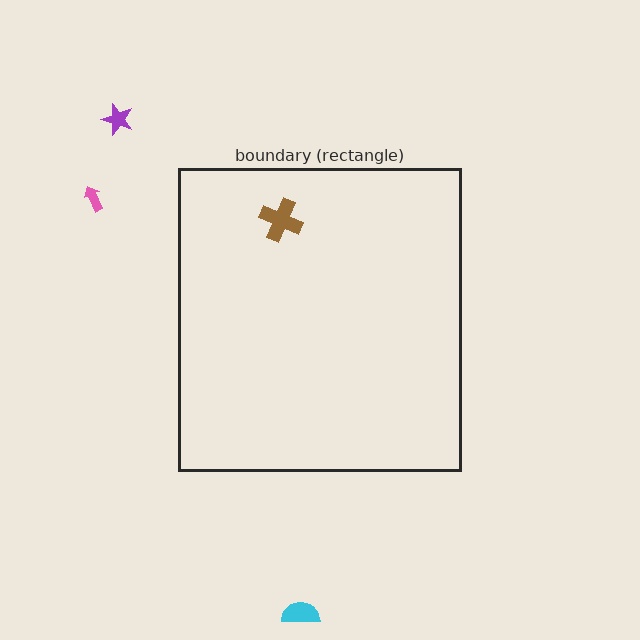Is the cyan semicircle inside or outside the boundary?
Outside.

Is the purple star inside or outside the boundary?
Outside.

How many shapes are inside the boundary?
1 inside, 3 outside.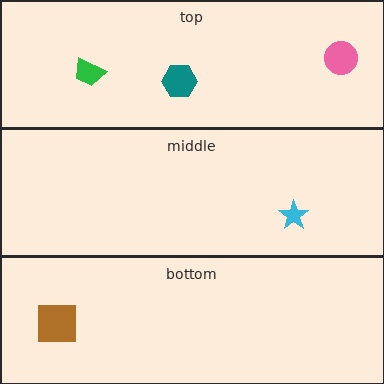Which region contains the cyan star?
The middle region.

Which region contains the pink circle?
The top region.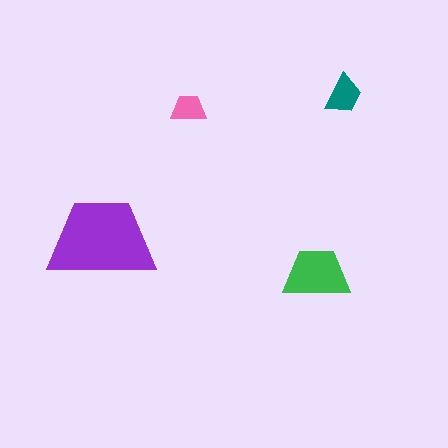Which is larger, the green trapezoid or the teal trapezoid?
The green one.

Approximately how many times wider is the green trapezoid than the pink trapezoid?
About 2 times wider.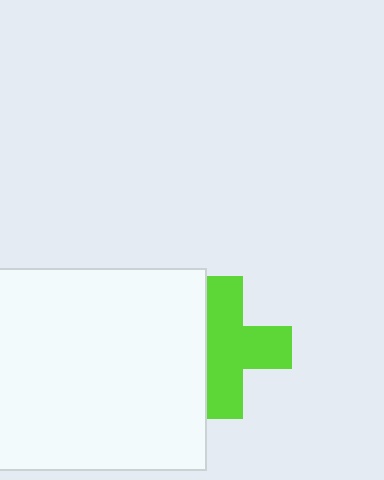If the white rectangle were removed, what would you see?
You would see the complete lime cross.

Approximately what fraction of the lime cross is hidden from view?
Roughly 31% of the lime cross is hidden behind the white rectangle.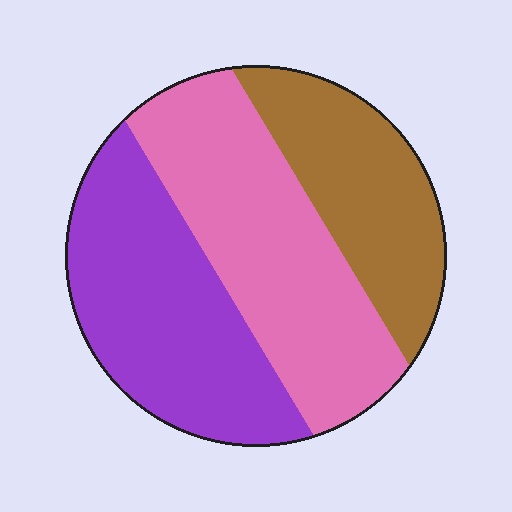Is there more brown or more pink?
Pink.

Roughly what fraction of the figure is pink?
Pink covers roughly 40% of the figure.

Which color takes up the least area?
Brown, at roughly 25%.